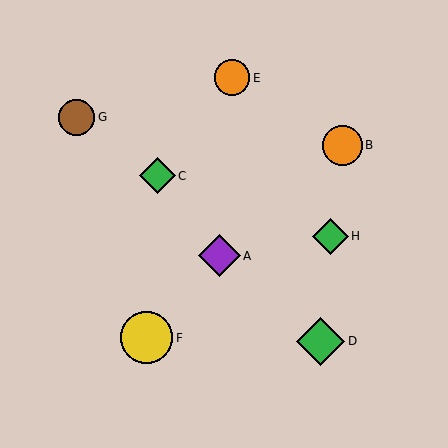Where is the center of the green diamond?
The center of the green diamond is at (157, 176).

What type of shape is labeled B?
Shape B is an orange circle.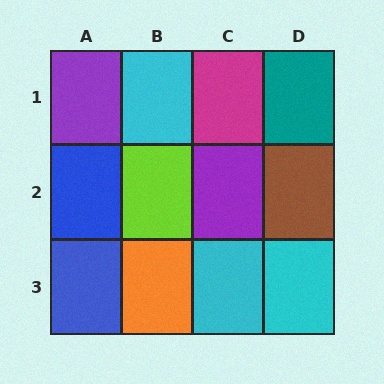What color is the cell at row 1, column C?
Magenta.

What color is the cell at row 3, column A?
Blue.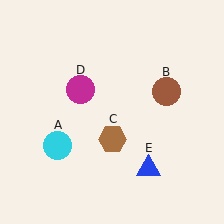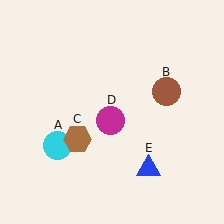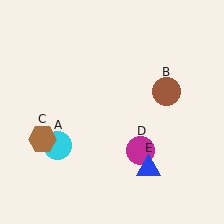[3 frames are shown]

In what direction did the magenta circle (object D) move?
The magenta circle (object D) moved down and to the right.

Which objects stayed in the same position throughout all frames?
Cyan circle (object A) and brown circle (object B) and blue triangle (object E) remained stationary.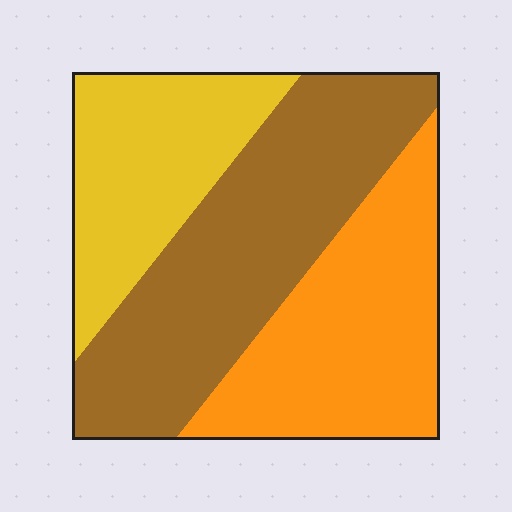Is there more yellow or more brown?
Brown.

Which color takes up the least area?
Yellow, at roughly 25%.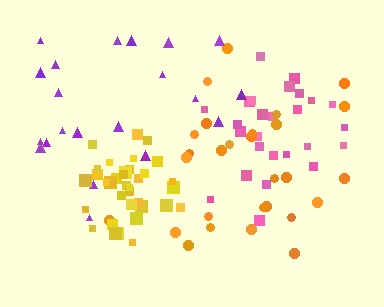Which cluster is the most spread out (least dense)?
Purple.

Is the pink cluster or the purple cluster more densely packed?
Pink.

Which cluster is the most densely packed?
Yellow.